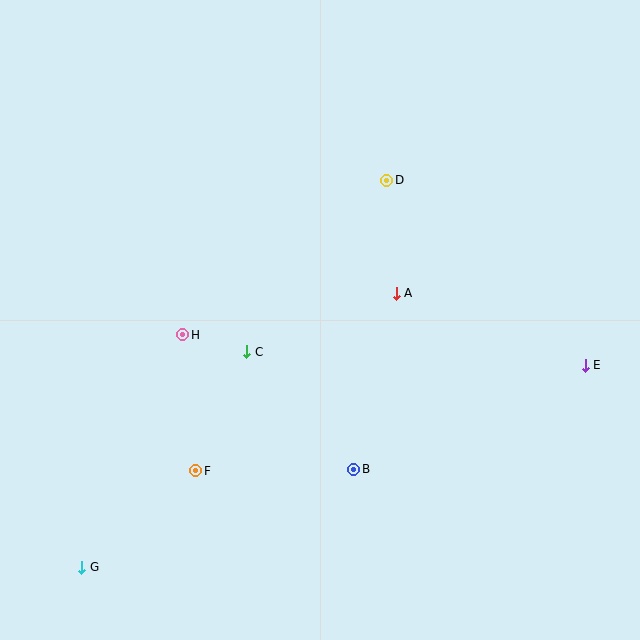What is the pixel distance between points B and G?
The distance between B and G is 289 pixels.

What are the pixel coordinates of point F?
Point F is at (196, 471).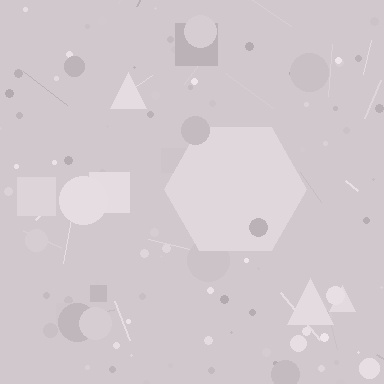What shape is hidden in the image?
A hexagon is hidden in the image.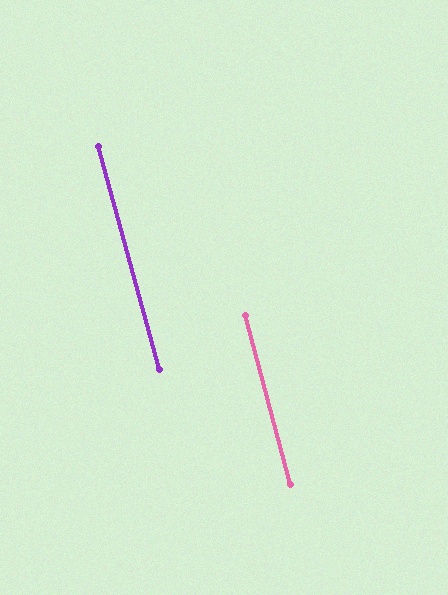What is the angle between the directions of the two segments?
Approximately 1 degree.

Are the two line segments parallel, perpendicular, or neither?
Parallel — their directions differ by only 0.5°.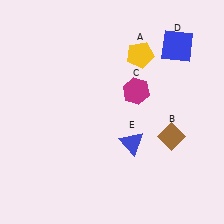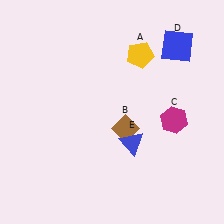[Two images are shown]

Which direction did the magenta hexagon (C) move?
The magenta hexagon (C) moved right.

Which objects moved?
The objects that moved are: the brown diamond (B), the magenta hexagon (C).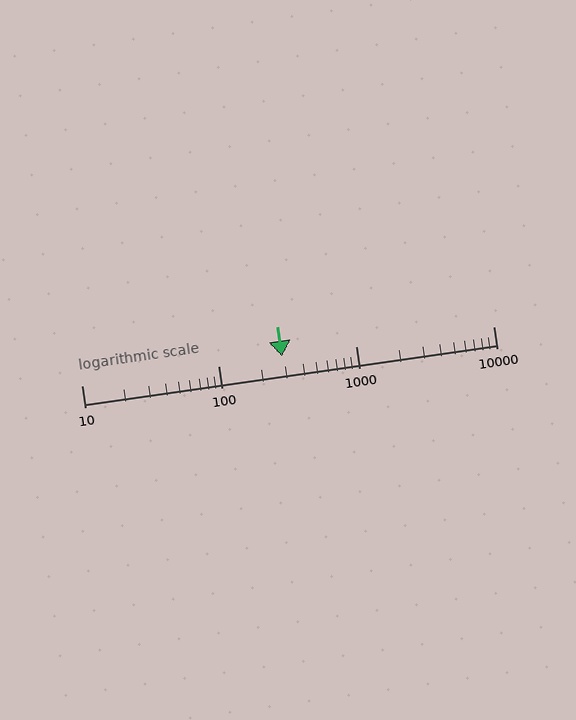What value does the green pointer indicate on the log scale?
The pointer indicates approximately 290.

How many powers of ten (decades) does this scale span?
The scale spans 3 decades, from 10 to 10000.